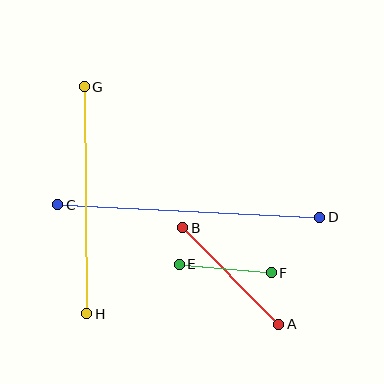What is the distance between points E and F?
The distance is approximately 93 pixels.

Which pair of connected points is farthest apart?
Points C and D are farthest apart.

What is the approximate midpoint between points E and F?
The midpoint is at approximately (225, 268) pixels.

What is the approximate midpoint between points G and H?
The midpoint is at approximately (86, 200) pixels.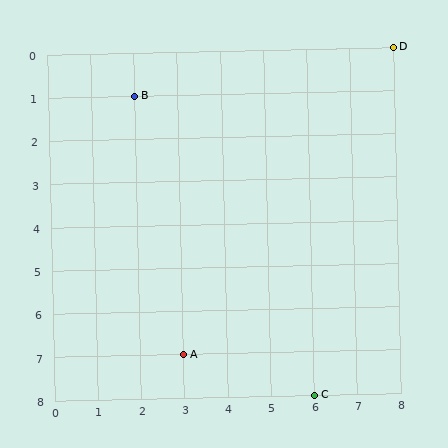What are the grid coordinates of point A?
Point A is at grid coordinates (3, 7).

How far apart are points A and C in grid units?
Points A and C are 3 columns and 1 row apart (about 3.2 grid units diagonally).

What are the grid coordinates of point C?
Point C is at grid coordinates (6, 8).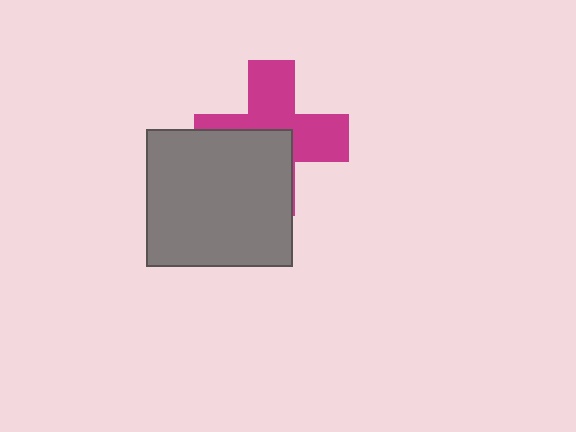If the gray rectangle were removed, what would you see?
You would see the complete magenta cross.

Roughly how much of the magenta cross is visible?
About half of it is visible (roughly 55%).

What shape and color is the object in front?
The object in front is a gray rectangle.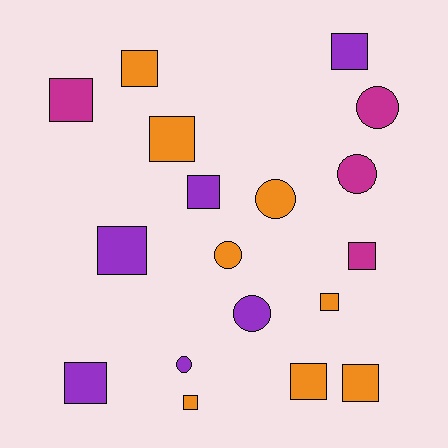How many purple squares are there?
There are 4 purple squares.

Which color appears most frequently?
Orange, with 8 objects.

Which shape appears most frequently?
Square, with 12 objects.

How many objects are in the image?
There are 18 objects.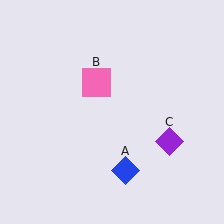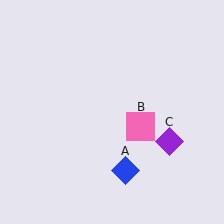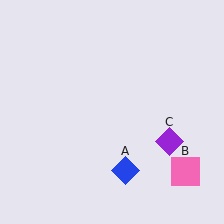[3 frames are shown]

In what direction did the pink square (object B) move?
The pink square (object B) moved down and to the right.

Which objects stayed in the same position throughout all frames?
Blue diamond (object A) and purple diamond (object C) remained stationary.